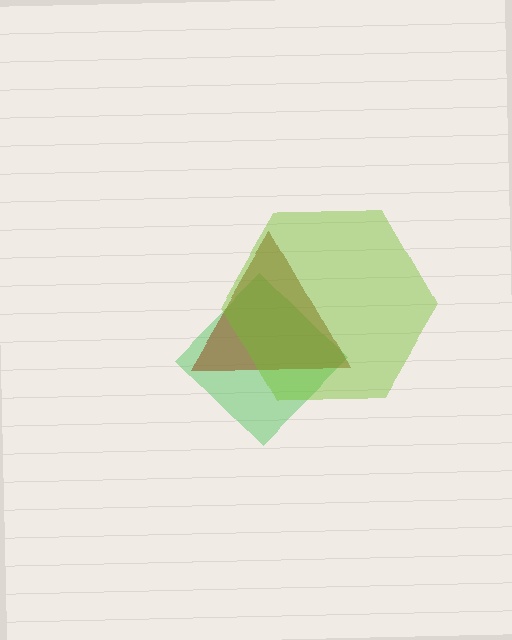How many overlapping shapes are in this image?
There are 3 overlapping shapes in the image.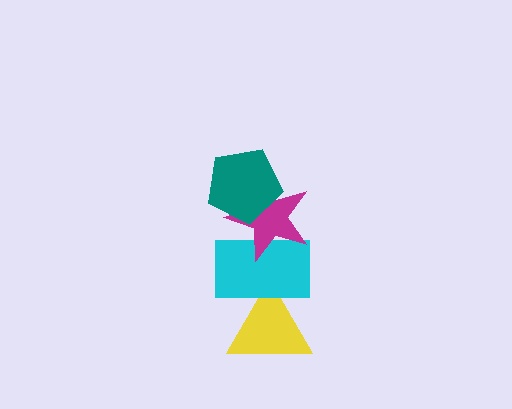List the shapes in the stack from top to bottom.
From top to bottom: the teal pentagon, the magenta star, the cyan rectangle, the yellow triangle.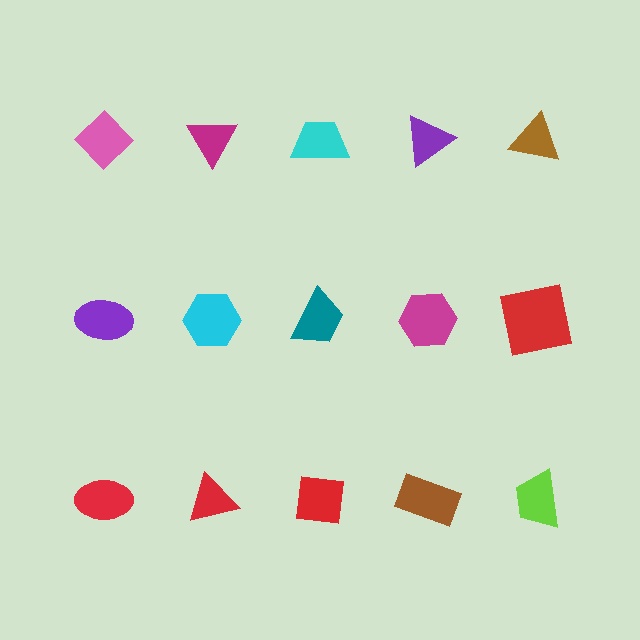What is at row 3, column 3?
A red square.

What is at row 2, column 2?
A cyan hexagon.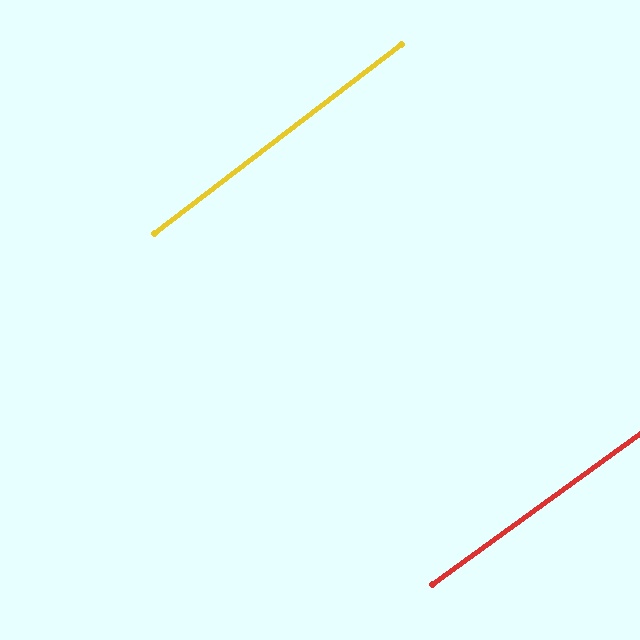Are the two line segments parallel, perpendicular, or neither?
Parallel — their directions differ by only 1.4°.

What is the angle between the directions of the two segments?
Approximately 1 degree.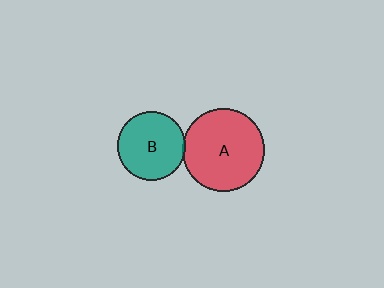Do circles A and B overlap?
Yes.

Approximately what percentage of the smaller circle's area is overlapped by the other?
Approximately 5%.